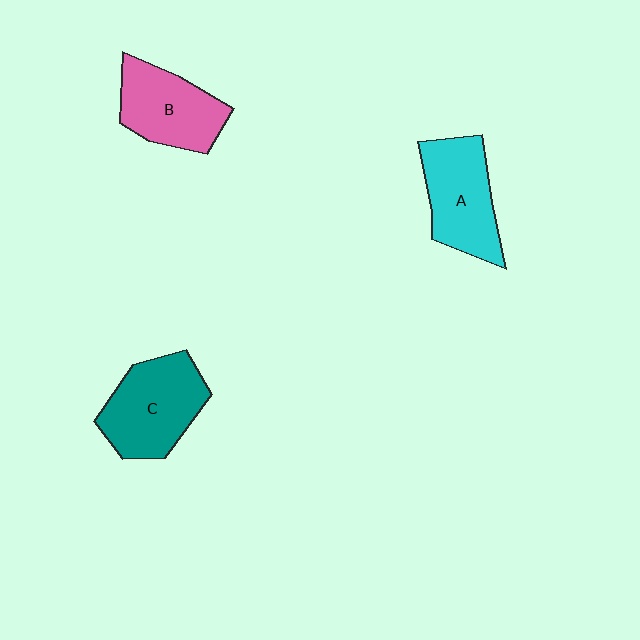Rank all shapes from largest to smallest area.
From largest to smallest: C (teal), A (cyan), B (pink).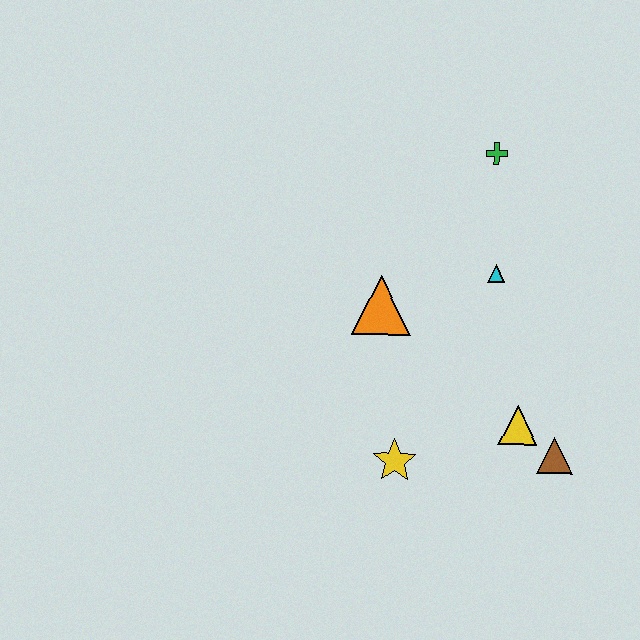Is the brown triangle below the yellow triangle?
Yes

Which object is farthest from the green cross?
The yellow star is farthest from the green cross.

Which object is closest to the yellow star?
The yellow triangle is closest to the yellow star.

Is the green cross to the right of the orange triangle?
Yes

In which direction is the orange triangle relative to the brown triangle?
The orange triangle is to the left of the brown triangle.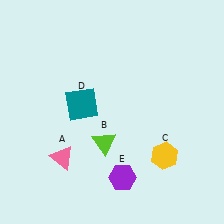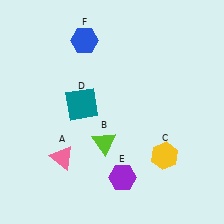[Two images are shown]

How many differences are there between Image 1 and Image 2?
There is 1 difference between the two images.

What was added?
A blue hexagon (F) was added in Image 2.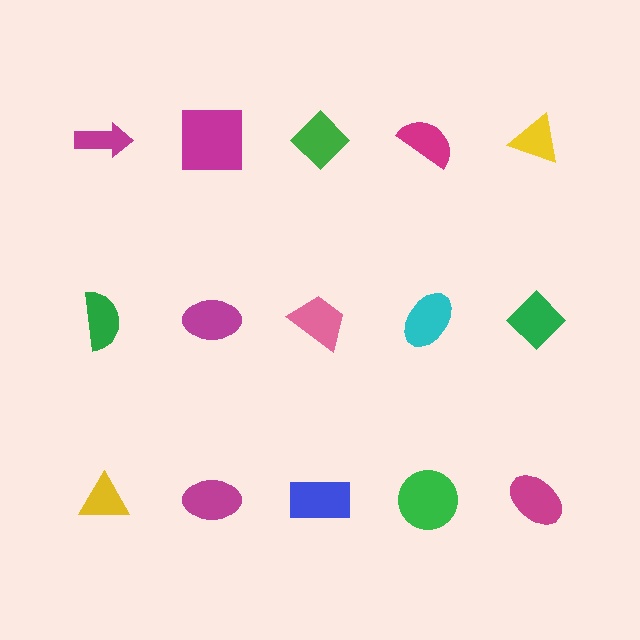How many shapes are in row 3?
5 shapes.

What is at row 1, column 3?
A green diamond.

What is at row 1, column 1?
A magenta arrow.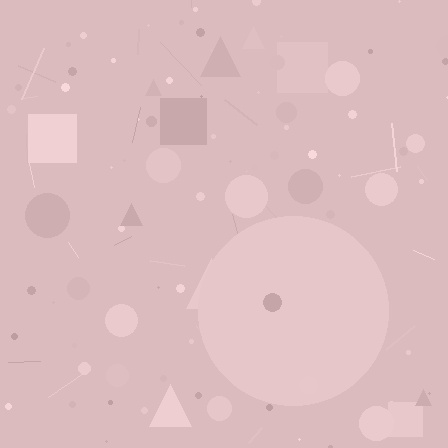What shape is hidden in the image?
A circle is hidden in the image.